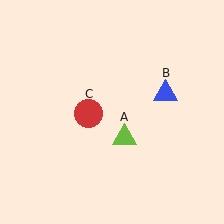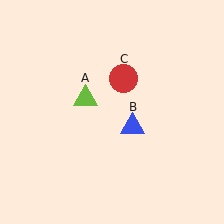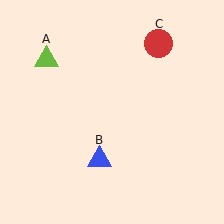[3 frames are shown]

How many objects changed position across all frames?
3 objects changed position: lime triangle (object A), blue triangle (object B), red circle (object C).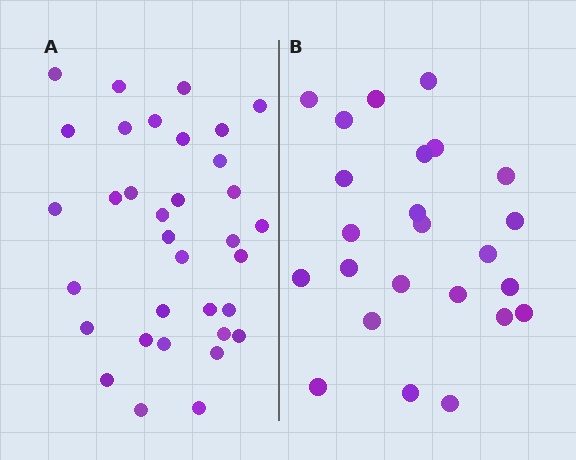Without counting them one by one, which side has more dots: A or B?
Region A (the left region) has more dots.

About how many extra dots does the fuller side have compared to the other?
Region A has roughly 10 or so more dots than region B.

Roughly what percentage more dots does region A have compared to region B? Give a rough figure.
About 40% more.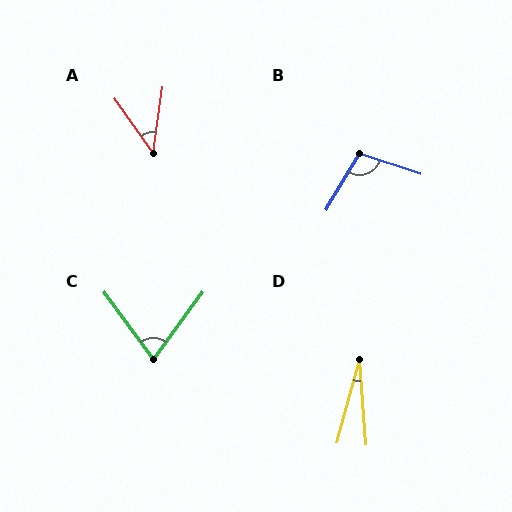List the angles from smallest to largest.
D (19°), A (44°), C (73°), B (102°).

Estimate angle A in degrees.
Approximately 44 degrees.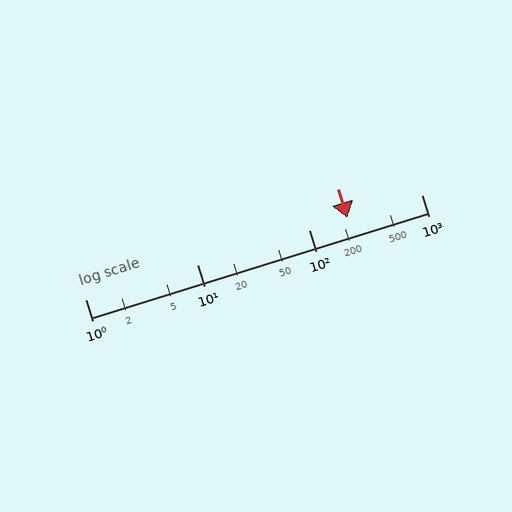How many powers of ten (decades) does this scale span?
The scale spans 3 decades, from 1 to 1000.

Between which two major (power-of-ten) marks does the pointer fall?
The pointer is between 100 and 1000.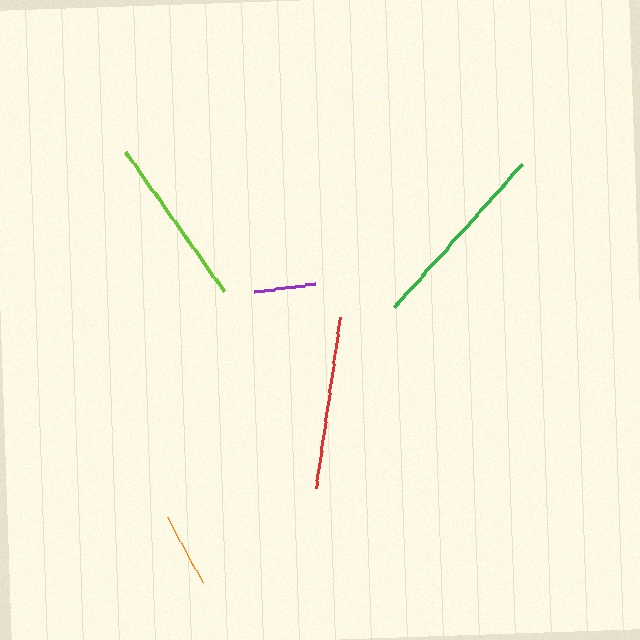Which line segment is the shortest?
The purple line is the shortest at approximately 61 pixels.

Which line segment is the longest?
The green line is the longest at approximately 192 pixels.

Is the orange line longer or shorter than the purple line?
The orange line is longer than the purple line.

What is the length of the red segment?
The red segment is approximately 173 pixels long.